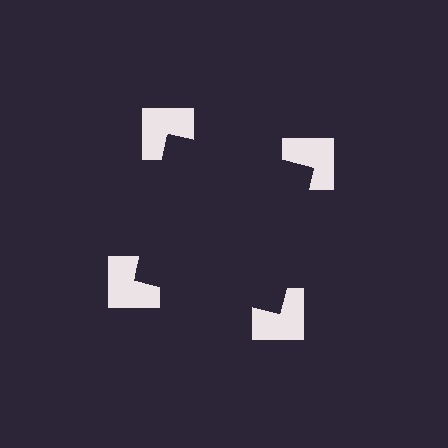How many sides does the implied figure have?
4 sides.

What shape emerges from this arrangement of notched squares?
An illusory square — its edges are inferred from the aligned wedge cuts in the notched squares, not physically drawn.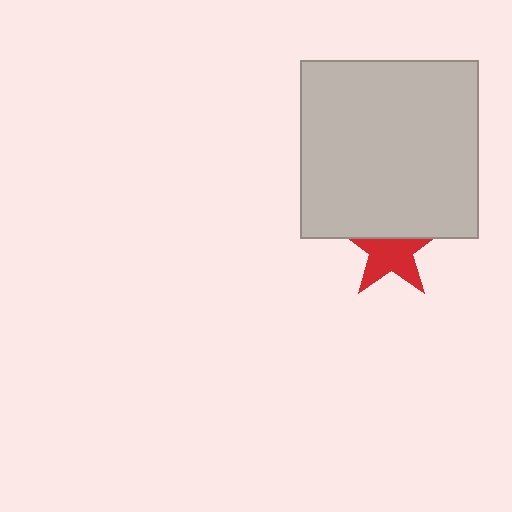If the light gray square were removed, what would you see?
You would see the complete red star.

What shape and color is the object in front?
The object in front is a light gray square.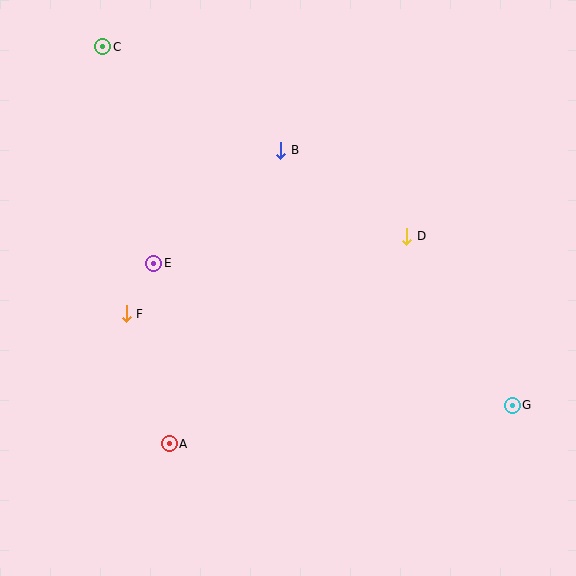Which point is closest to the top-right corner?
Point D is closest to the top-right corner.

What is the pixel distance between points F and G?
The distance between F and G is 397 pixels.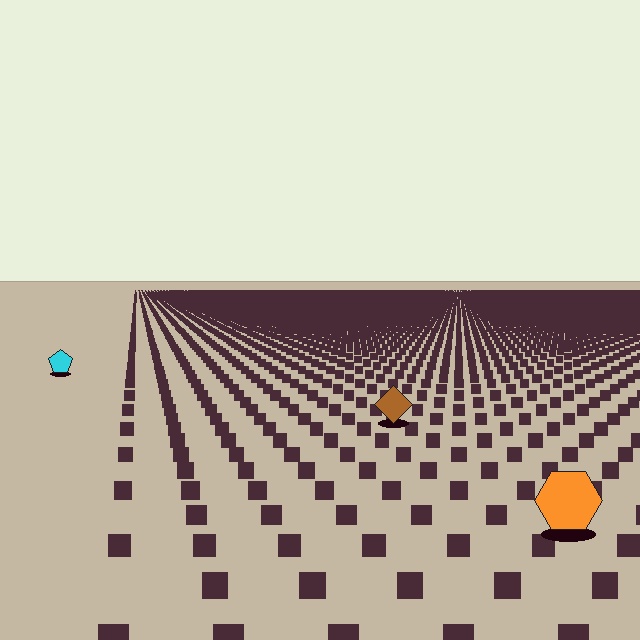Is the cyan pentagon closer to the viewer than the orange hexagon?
No. The orange hexagon is closer — you can tell from the texture gradient: the ground texture is coarser near it.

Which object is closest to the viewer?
The orange hexagon is closest. The texture marks near it are larger and more spread out.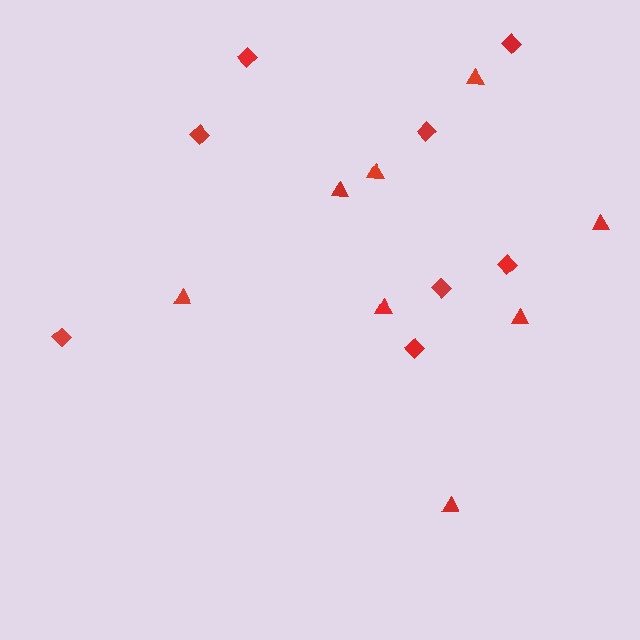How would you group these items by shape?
There are 2 groups: one group of diamonds (8) and one group of triangles (8).